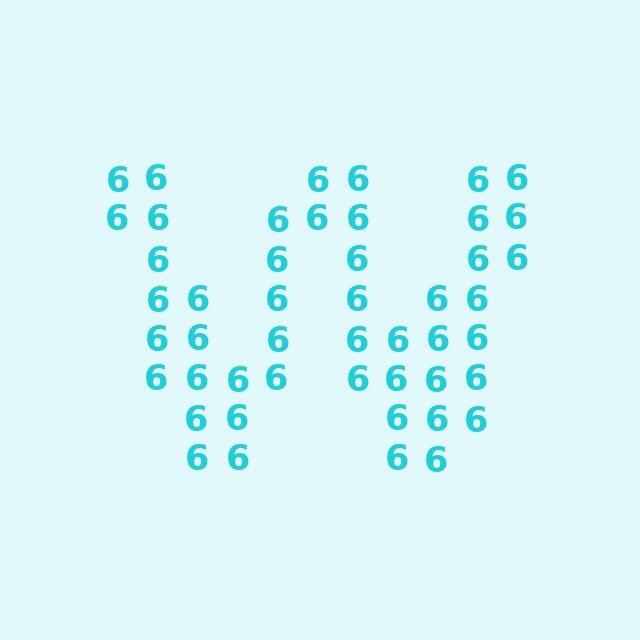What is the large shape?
The large shape is the letter W.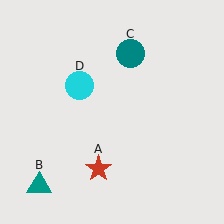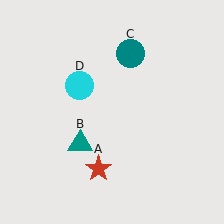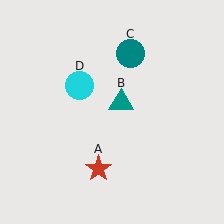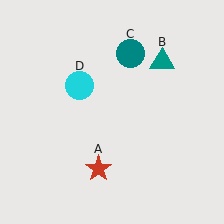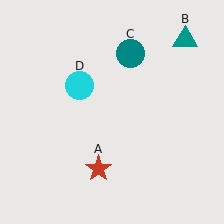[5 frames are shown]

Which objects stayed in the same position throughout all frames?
Red star (object A) and teal circle (object C) and cyan circle (object D) remained stationary.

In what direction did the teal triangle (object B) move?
The teal triangle (object B) moved up and to the right.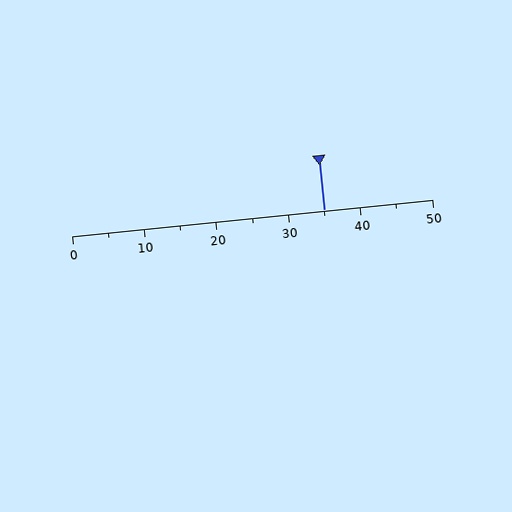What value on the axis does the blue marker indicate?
The marker indicates approximately 35.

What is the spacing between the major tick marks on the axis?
The major ticks are spaced 10 apart.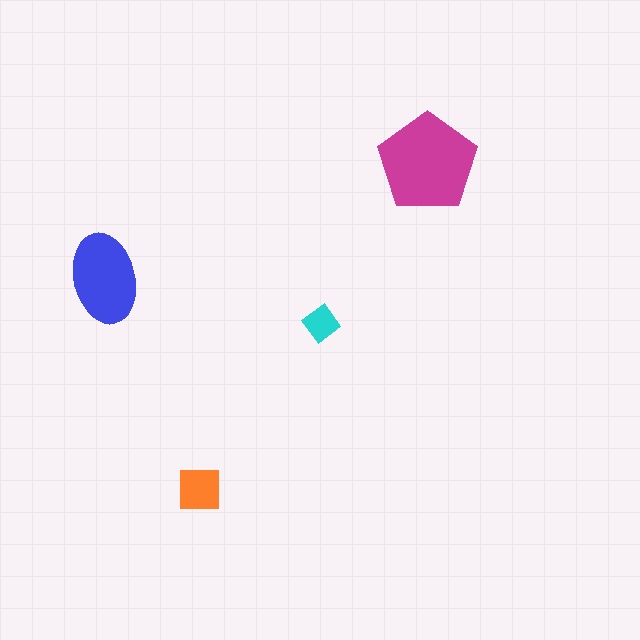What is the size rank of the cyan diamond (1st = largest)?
4th.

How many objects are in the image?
There are 4 objects in the image.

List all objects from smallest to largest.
The cyan diamond, the orange square, the blue ellipse, the magenta pentagon.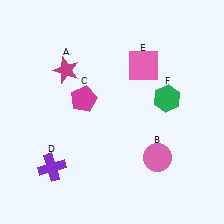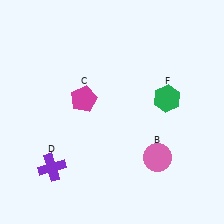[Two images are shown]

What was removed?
The magenta star (A), the pink square (E) were removed in Image 2.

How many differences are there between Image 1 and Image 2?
There are 2 differences between the two images.